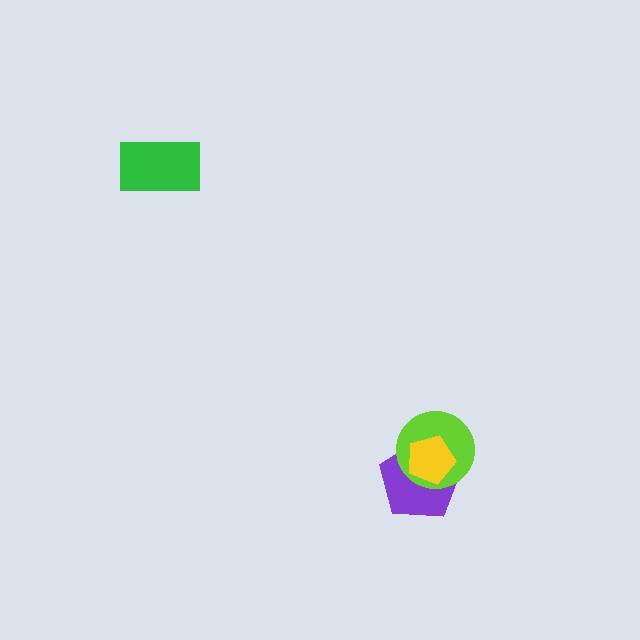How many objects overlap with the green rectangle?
0 objects overlap with the green rectangle.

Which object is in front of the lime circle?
The yellow pentagon is in front of the lime circle.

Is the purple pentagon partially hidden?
Yes, it is partially covered by another shape.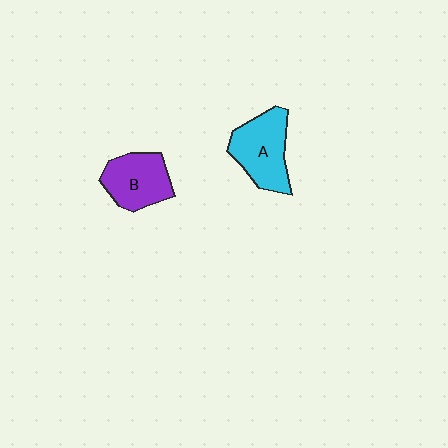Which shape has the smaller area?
Shape B (purple).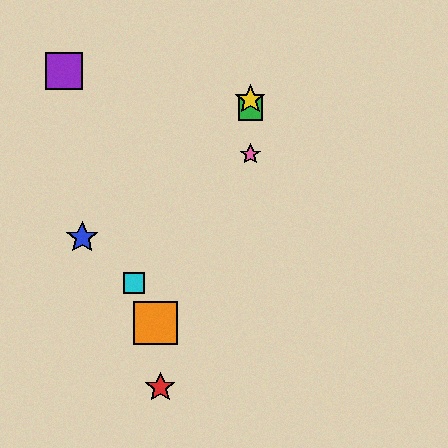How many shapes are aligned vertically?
3 shapes (the green square, the yellow star, the pink star) are aligned vertically.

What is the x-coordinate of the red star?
The red star is at x≈160.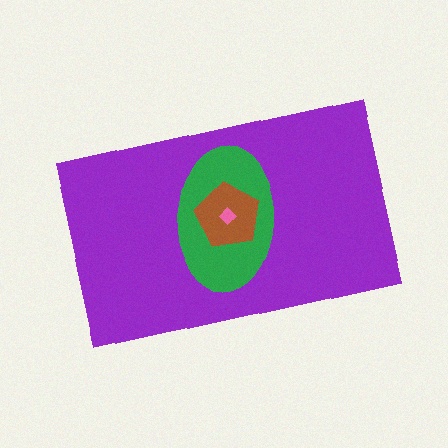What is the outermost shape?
The purple rectangle.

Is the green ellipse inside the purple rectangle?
Yes.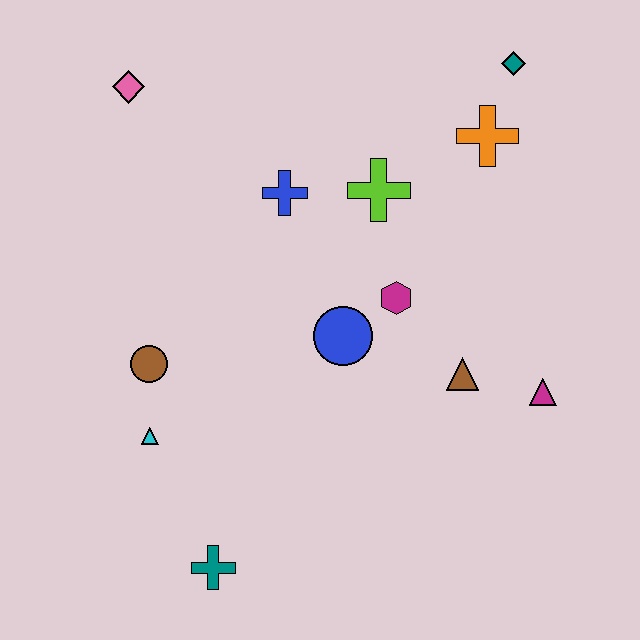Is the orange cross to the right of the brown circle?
Yes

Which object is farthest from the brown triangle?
The pink diamond is farthest from the brown triangle.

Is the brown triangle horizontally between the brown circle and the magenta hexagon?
No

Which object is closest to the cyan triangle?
The brown circle is closest to the cyan triangle.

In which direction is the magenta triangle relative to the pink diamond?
The magenta triangle is to the right of the pink diamond.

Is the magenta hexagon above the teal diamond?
No